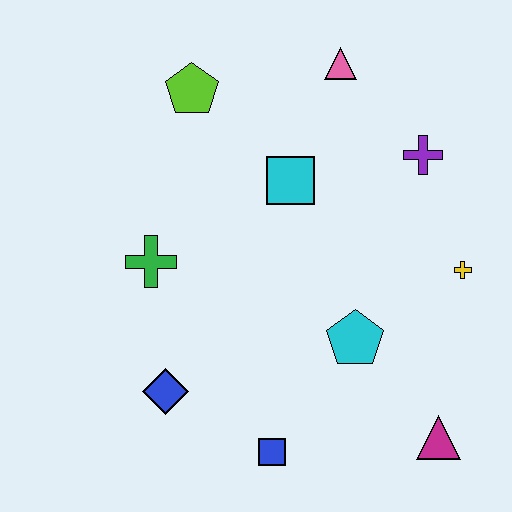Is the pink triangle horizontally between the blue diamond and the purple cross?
Yes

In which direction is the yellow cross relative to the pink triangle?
The yellow cross is below the pink triangle.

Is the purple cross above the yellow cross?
Yes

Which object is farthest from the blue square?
The pink triangle is farthest from the blue square.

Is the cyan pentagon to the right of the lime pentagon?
Yes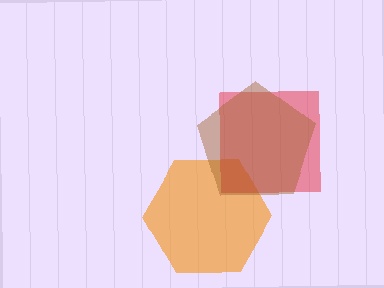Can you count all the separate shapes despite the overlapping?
Yes, there are 3 separate shapes.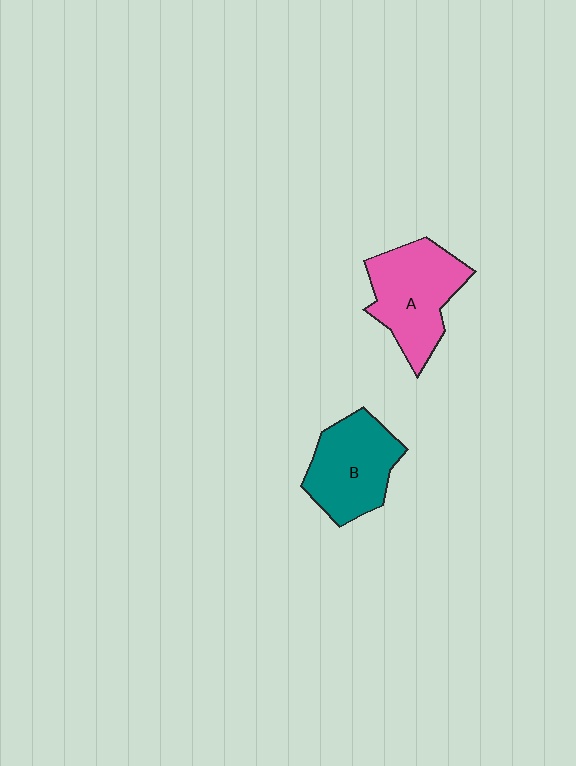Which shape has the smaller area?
Shape B (teal).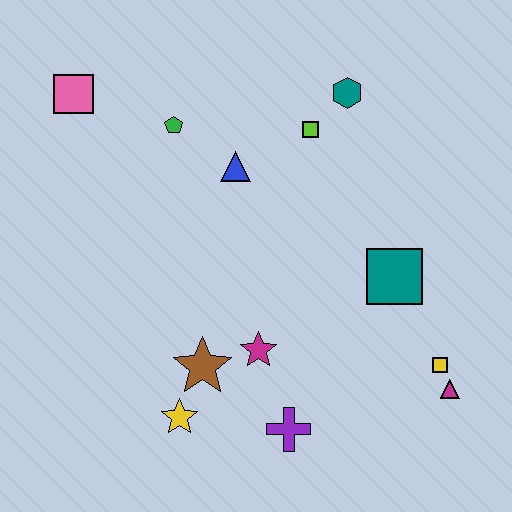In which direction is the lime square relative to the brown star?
The lime square is above the brown star.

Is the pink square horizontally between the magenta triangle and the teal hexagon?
No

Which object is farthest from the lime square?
The yellow star is farthest from the lime square.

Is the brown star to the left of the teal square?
Yes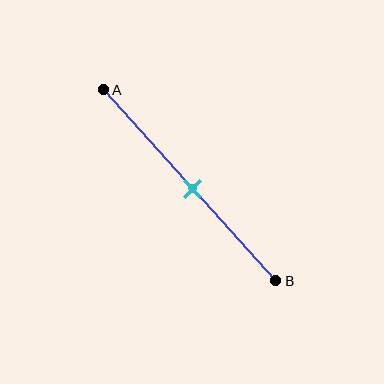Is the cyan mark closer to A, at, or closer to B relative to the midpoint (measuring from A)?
The cyan mark is approximately at the midpoint of segment AB.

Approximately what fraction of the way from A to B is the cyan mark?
The cyan mark is approximately 50% of the way from A to B.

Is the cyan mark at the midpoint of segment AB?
Yes, the mark is approximately at the midpoint.